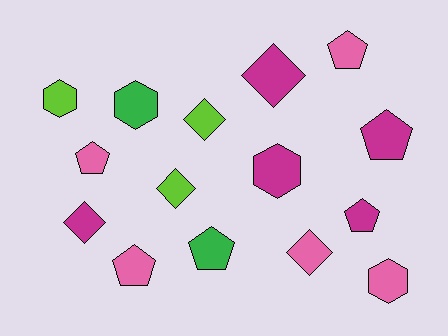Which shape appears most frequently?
Pentagon, with 6 objects.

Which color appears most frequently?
Pink, with 5 objects.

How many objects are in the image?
There are 15 objects.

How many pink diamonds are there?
There is 1 pink diamond.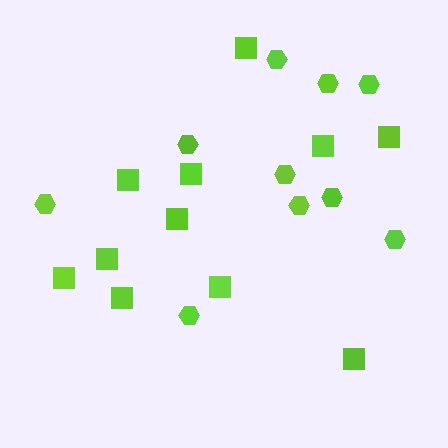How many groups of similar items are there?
There are 2 groups: one group of hexagons (10) and one group of squares (11).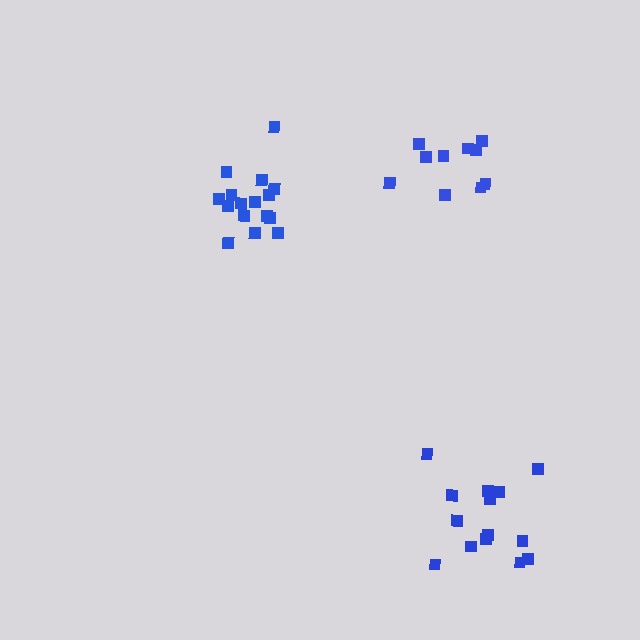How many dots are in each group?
Group 1: 16 dots, Group 2: 10 dots, Group 3: 14 dots (40 total).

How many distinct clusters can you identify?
There are 3 distinct clusters.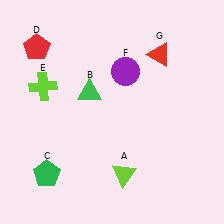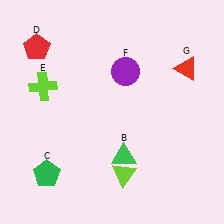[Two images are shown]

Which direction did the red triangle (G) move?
The red triangle (G) moved right.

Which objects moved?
The objects that moved are: the green triangle (B), the red triangle (G).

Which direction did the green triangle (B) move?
The green triangle (B) moved down.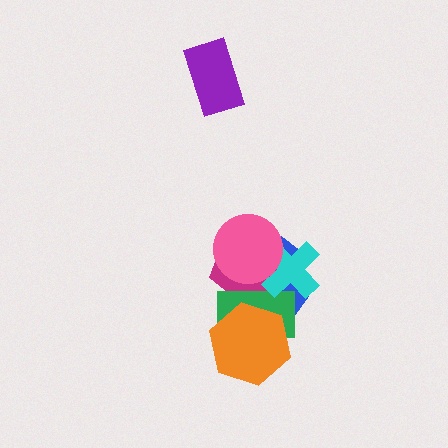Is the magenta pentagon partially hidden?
Yes, it is partially covered by another shape.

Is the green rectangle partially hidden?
Yes, it is partially covered by another shape.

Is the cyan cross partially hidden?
Yes, it is partially covered by another shape.